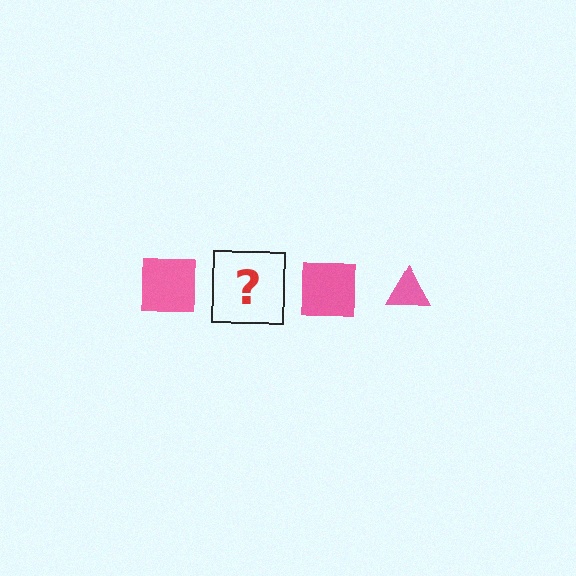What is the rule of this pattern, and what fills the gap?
The rule is that the pattern cycles through square, triangle shapes in pink. The gap should be filled with a pink triangle.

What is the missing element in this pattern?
The missing element is a pink triangle.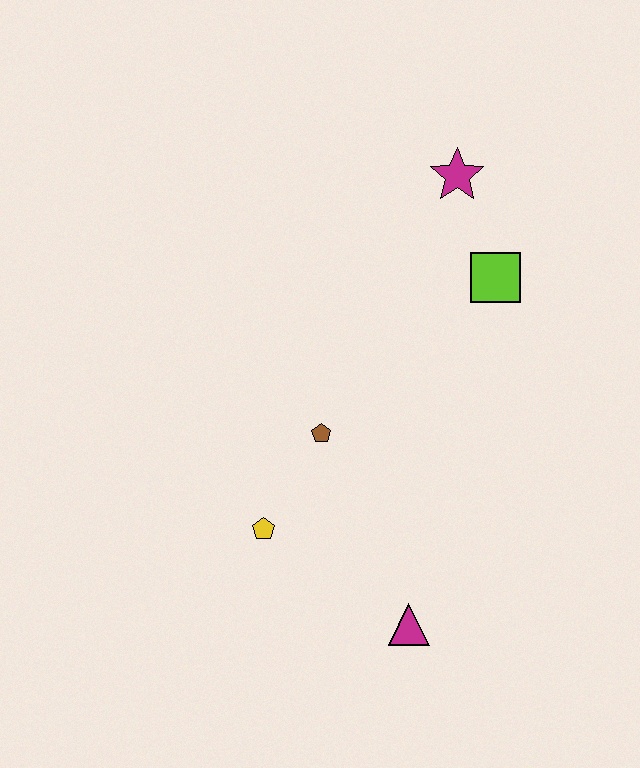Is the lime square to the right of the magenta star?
Yes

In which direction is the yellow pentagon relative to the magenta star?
The yellow pentagon is below the magenta star.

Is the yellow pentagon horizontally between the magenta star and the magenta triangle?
No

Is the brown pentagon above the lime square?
No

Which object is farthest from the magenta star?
The magenta triangle is farthest from the magenta star.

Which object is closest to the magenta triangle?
The yellow pentagon is closest to the magenta triangle.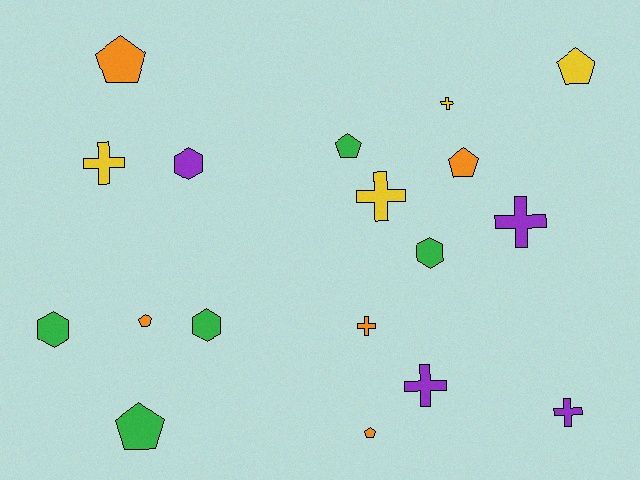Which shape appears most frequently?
Pentagon, with 7 objects.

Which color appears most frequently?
Orange, with 5 objects.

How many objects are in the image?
There are 18 objects.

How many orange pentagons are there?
There are 4 orange pentagons.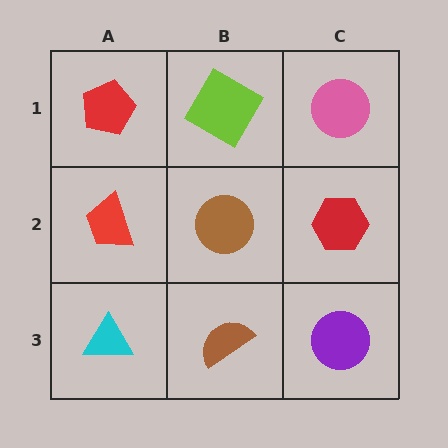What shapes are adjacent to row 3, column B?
A brown circle (row 2, column B), a cyan triangle (row 3, column A), a purple circle (row 3, column C).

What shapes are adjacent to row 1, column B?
A brown circle (row 2, column B), a red pentagon (row 1, column A), a pink circle (row 1, column C).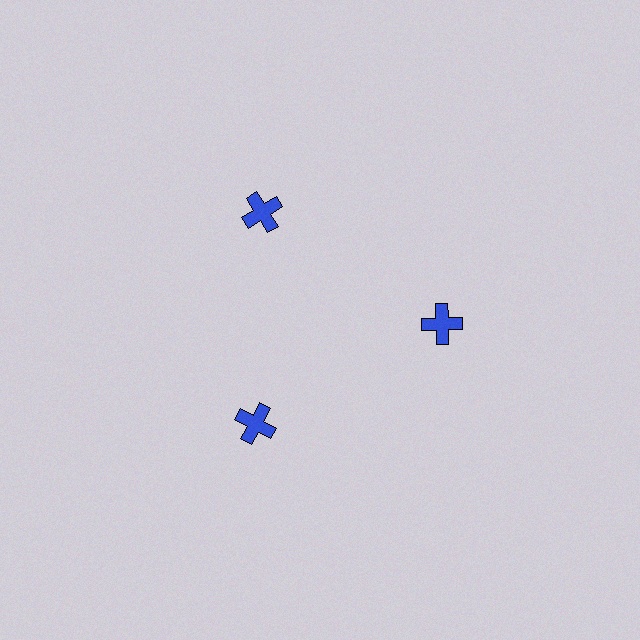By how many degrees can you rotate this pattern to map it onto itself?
The pattern maps onto itself every 120 degrees of rotation.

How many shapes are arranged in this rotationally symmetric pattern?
There are 3 shapes, arranged in 3 groups of 1.